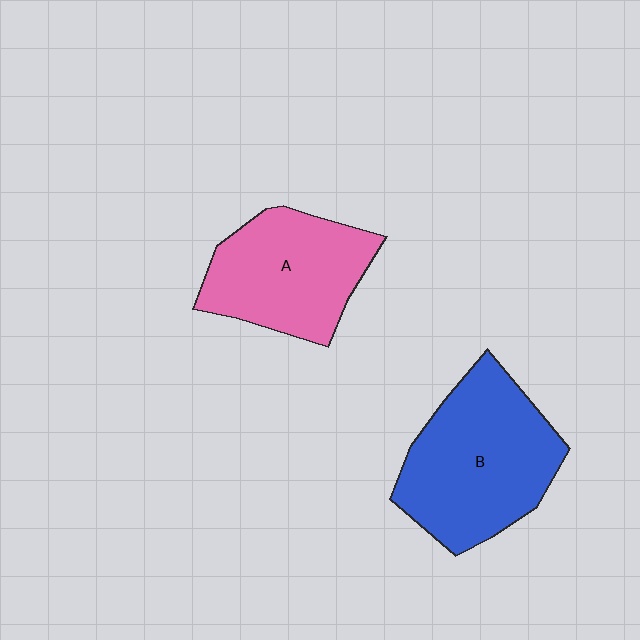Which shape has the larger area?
Shape B (blue).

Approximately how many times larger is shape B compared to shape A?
Approximately 1.2 times.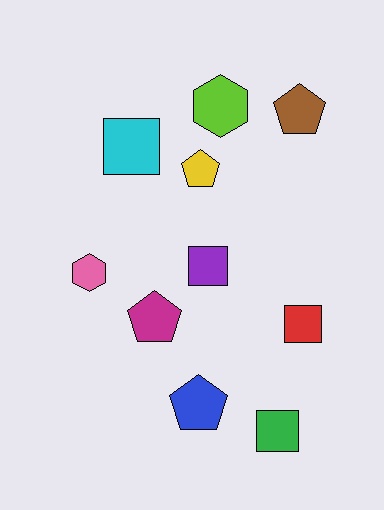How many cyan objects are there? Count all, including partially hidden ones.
There is 1 cyan object.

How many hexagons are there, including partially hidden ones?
There are 2 hexagons.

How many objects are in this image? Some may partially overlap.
There are 10 objects.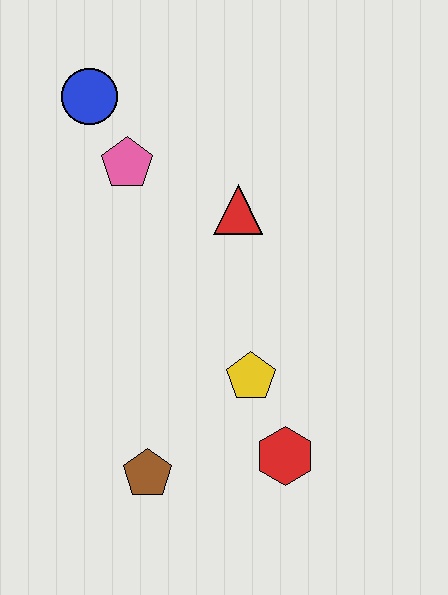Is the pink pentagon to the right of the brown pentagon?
No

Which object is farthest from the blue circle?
The red hexagon is farthest from the blue circle.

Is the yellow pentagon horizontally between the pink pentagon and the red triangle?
No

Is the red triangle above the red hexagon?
Yes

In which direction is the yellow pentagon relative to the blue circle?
The yellow pentagon is below the blue circle.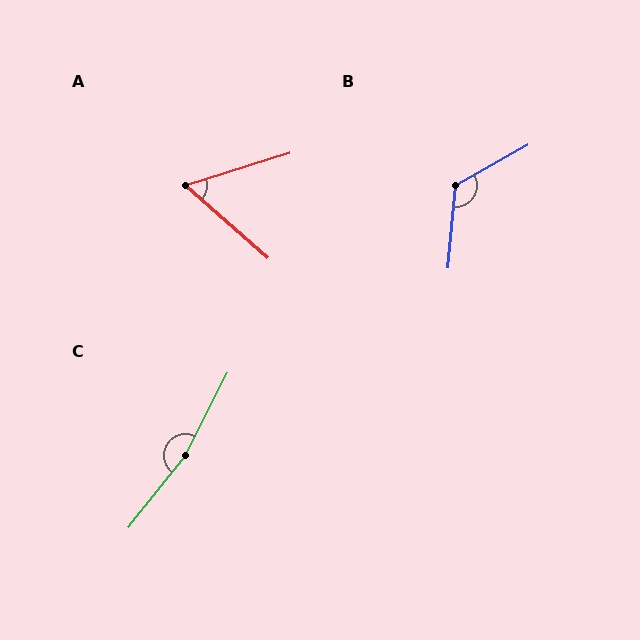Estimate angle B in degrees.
Approximately 124 degrees.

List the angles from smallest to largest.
A (59°), B (124°), C (169°).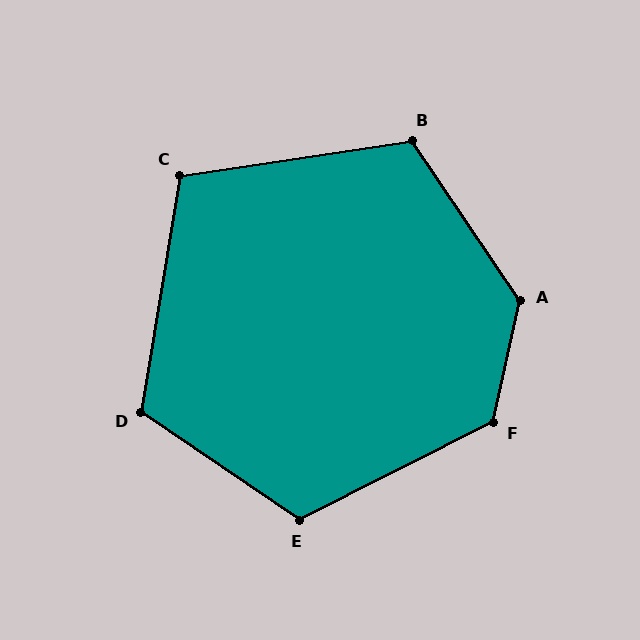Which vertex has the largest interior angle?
A, at approximately 133 degrees.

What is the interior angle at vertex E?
Approximately 119 degrees (obtuse).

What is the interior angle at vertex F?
Approximately 129 degrees (obtuse).